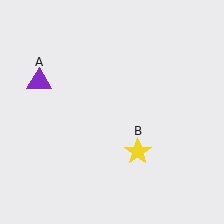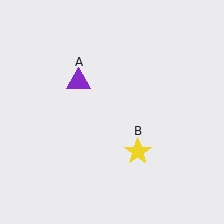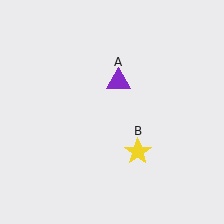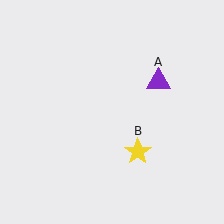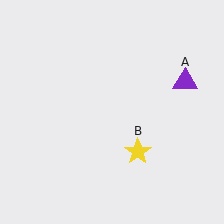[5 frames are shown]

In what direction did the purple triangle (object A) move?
The purple triangle (object A) moved right.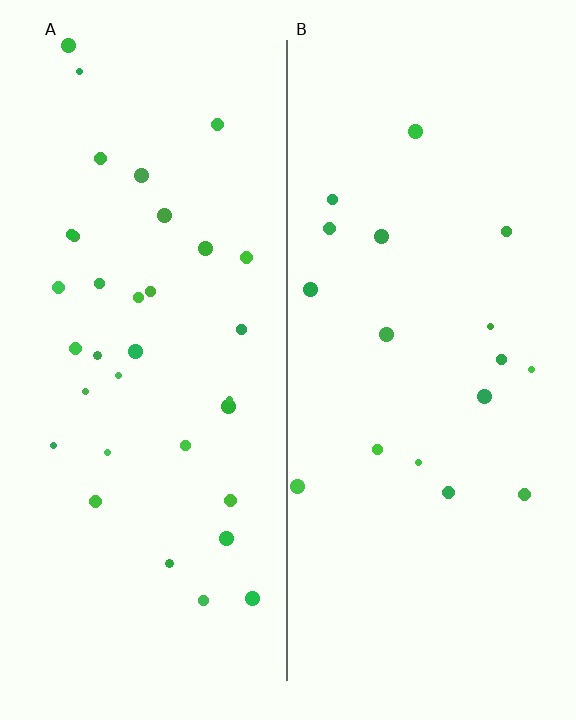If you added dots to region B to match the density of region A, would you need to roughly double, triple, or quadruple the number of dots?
Approximately double.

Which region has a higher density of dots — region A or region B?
A (the left).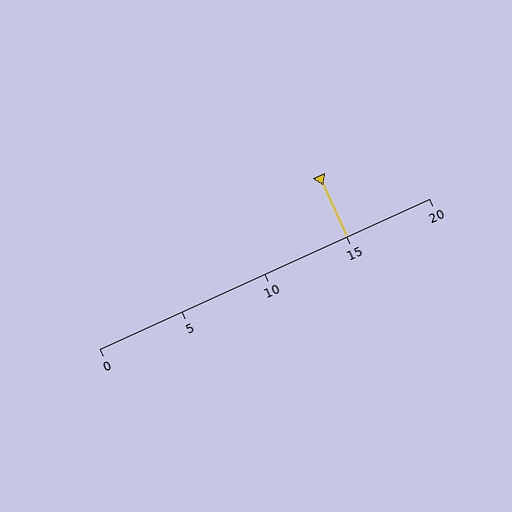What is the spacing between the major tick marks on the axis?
The major ticks are spaced 5 apart.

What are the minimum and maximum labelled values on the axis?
The axis runs from 0 to 20.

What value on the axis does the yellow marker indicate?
The marker indicates approximately 15.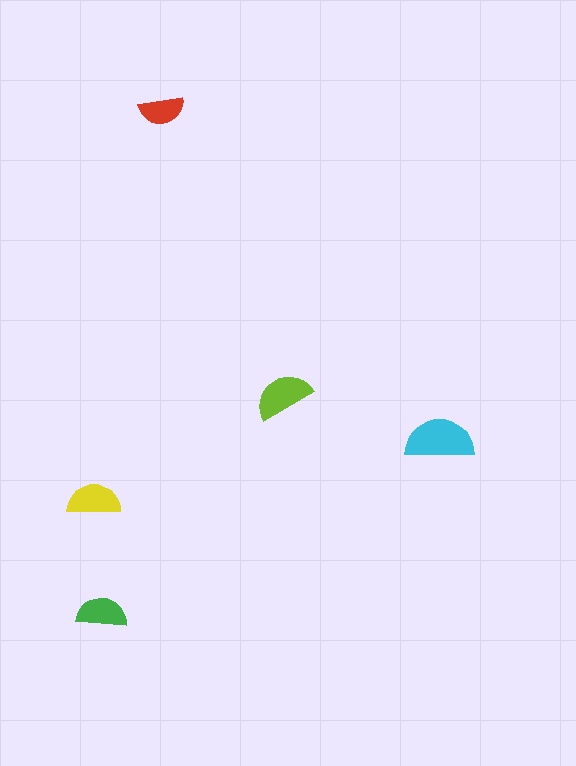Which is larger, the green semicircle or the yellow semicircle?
The yellow one.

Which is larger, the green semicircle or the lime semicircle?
The lime one.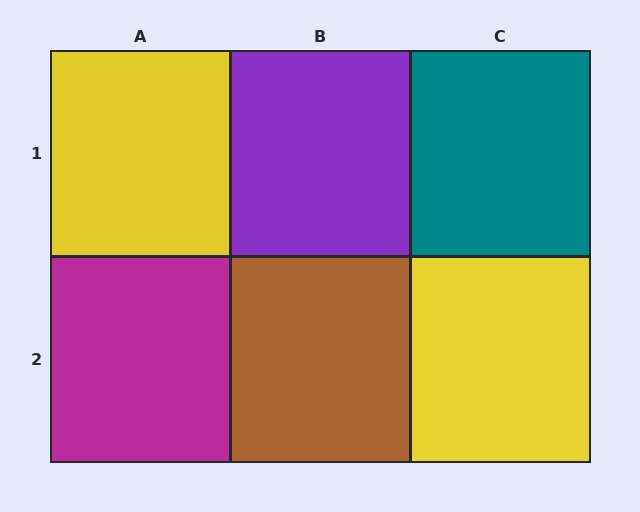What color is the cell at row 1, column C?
Teal.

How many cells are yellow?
2 cells are yellow.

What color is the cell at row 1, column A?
Yellow.